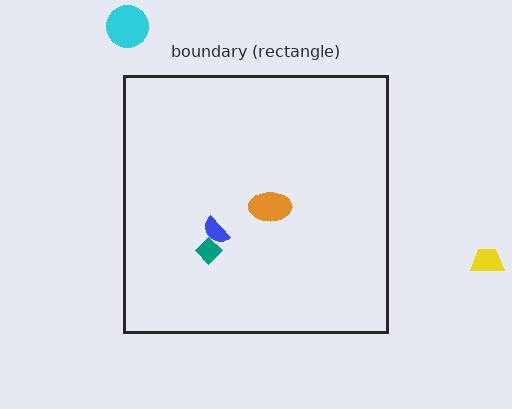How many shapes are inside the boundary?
3 inside, 2 outside.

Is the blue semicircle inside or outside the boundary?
Inside.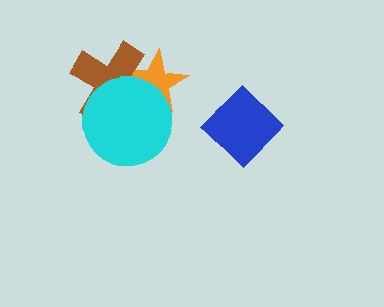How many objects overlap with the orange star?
2 objects overlap with the orange star.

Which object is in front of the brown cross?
The cyan circle is in front of the brown cross.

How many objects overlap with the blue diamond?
0 objects overlap with the blue diamond.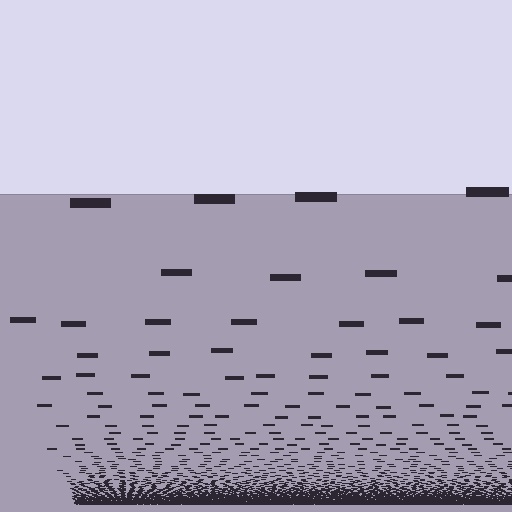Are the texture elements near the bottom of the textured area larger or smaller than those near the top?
Smaller. The gradient is inverted — elements near the bottom are smaller and denser.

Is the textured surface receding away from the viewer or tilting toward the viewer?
The surface appears to tilt toward the viewer. Texture elements get larger and sparser toward the top.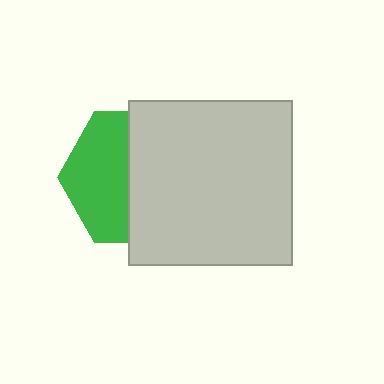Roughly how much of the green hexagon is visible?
About half of it is visible (roughly 45%).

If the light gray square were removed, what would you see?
You would see the complete green hexagon.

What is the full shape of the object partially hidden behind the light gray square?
The partially hidden object is a green hexagon.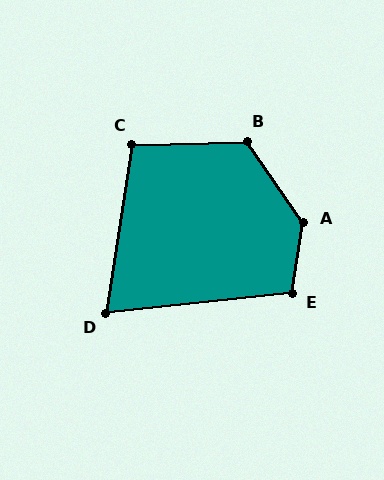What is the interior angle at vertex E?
Approximately 106 degrees (obtuse).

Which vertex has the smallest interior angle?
D, at approximately 75 degrees.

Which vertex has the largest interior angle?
A, at approximately 136 degrees.